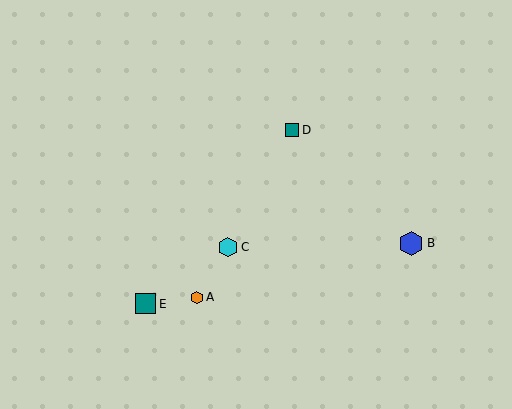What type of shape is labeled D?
Shape D is a teal square.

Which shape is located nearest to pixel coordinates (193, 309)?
The orange hexagon (labeled A) at (197, 297) is nearest to that location.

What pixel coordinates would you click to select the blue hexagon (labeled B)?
Click at (411, 244) to select the blue hexagon B.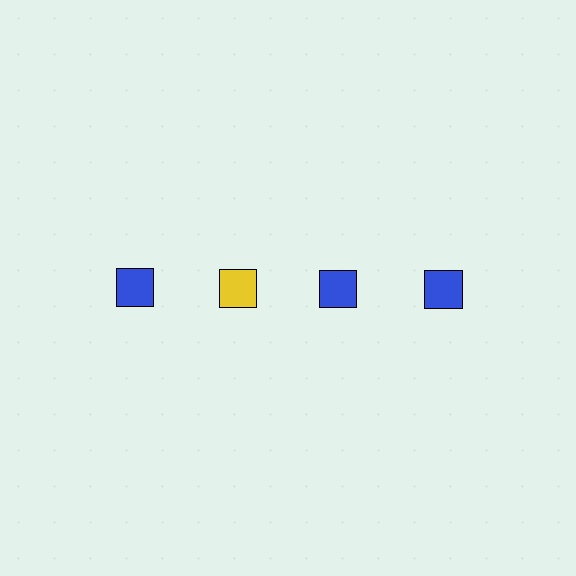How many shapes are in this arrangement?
There are 4 shapes arranged in a grid pattern.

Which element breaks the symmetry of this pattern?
The yellow square in the top row, second from left column breaks the symmetry. All other shapes are blue squares.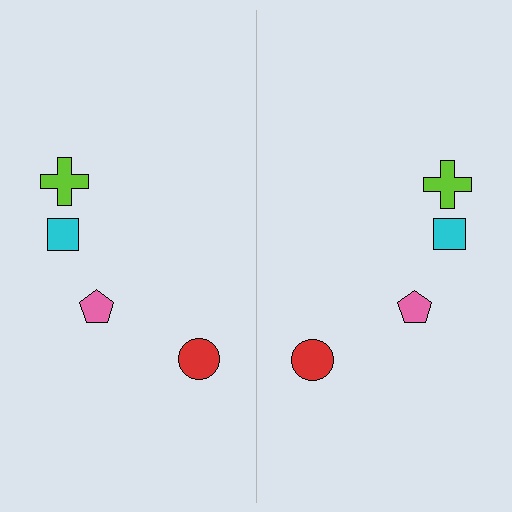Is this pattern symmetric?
Yes, this pattern has bilateral (reflection) symmetry.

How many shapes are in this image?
There are 8 shapes in this image.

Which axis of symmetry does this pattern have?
The pattern has a vertical axis of symmetry running through the center of the image.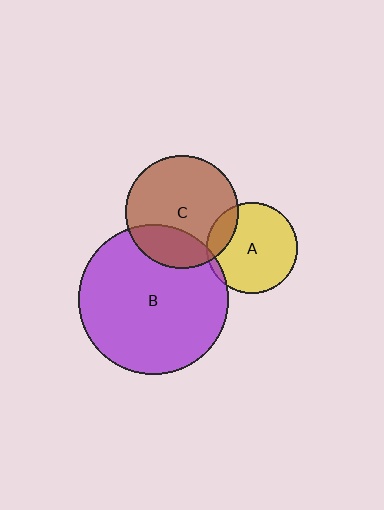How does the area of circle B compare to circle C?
Approximately 1.8 times.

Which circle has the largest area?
Circle B (purple).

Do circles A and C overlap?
Yes.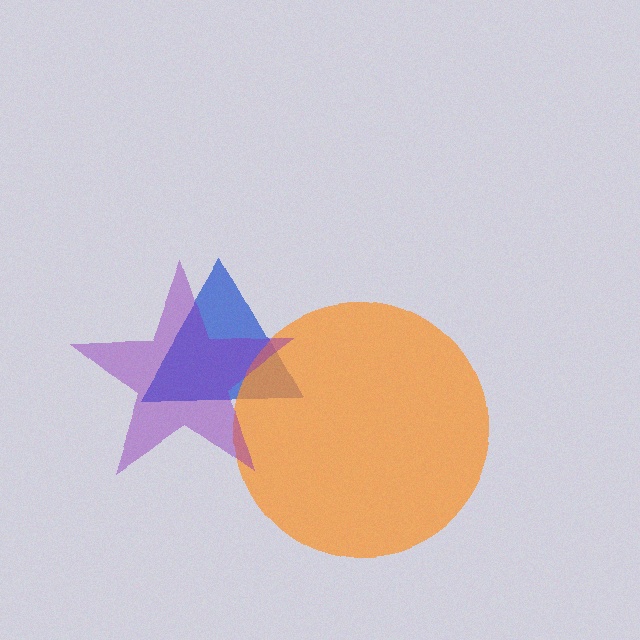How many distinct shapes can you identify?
There are 3 distinct shapes: a blue triangle, an orange circle, a purple star.